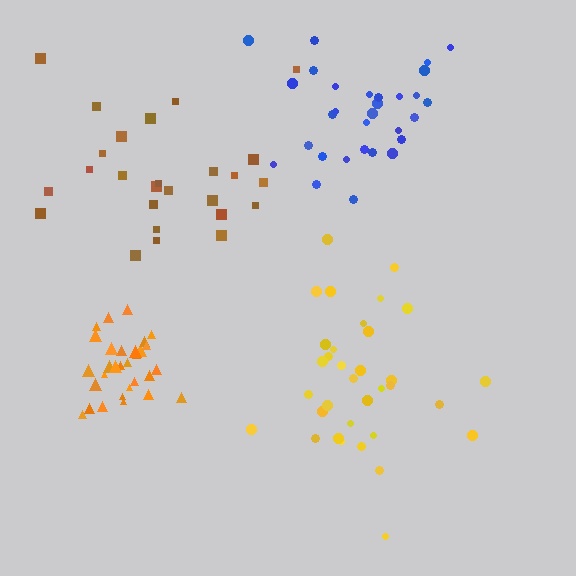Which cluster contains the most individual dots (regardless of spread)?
Yellow (34).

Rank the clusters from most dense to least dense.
orange, yellow, blue, brown.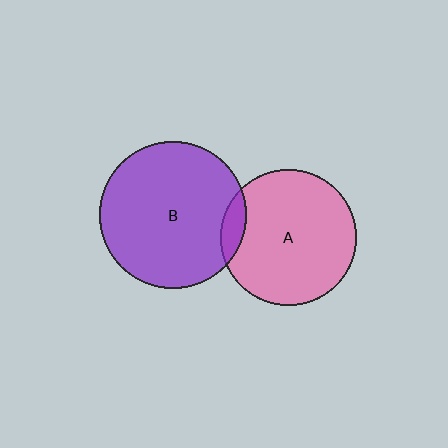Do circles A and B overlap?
Yes.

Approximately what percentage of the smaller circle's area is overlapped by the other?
Approximately 10%.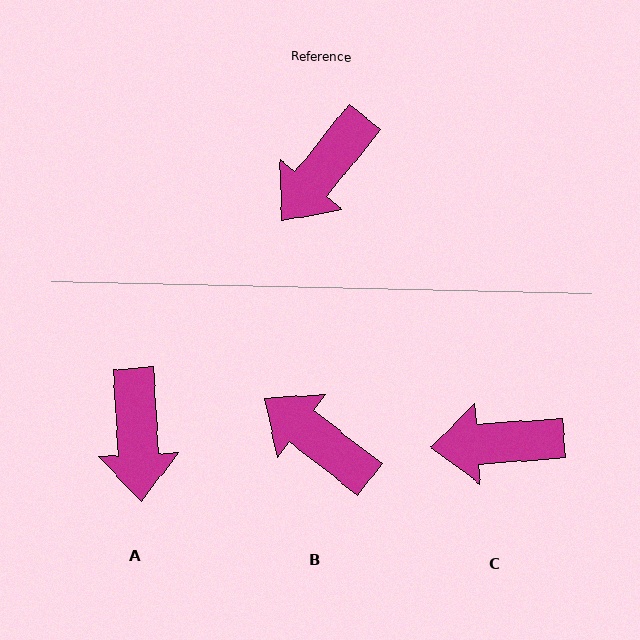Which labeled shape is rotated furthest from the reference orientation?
B, about 89 degrees away.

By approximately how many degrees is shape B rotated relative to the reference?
Approximately 89 degrees clockwise.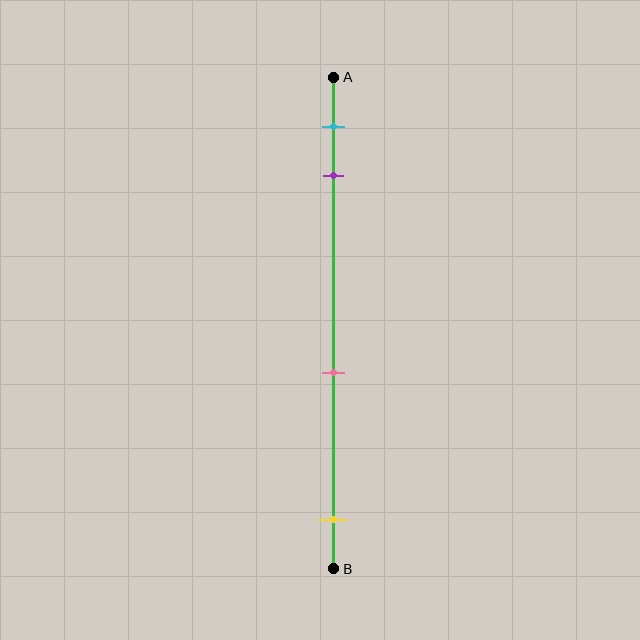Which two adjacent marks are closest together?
The cyan and purple marks are the closest adjacent pair.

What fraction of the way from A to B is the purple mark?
The purple mark is approximately 20% (0.2) of the way from A to B.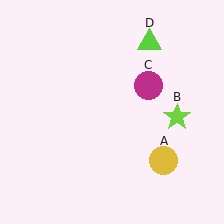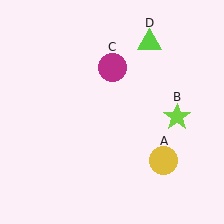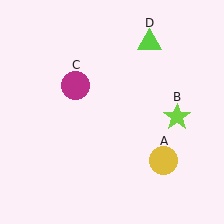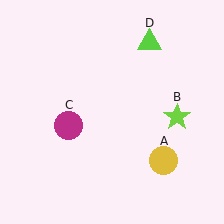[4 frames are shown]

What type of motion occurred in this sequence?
The magenta circle (object C) rotated counterclockwise around the center of the scene.